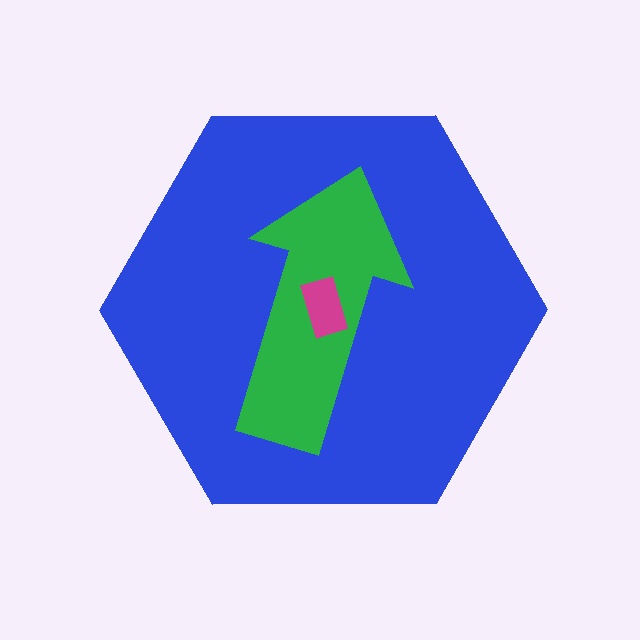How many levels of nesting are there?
3.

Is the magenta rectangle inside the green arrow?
Yes.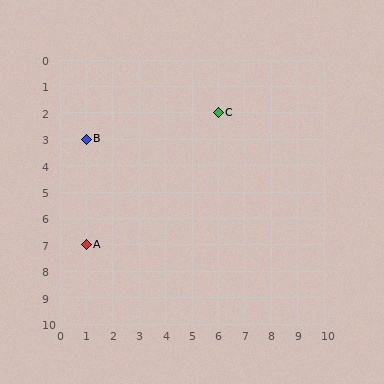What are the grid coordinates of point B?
Point B is at grid coordinates (1, 3).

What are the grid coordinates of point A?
Point A is at grid coordinates (1, 7).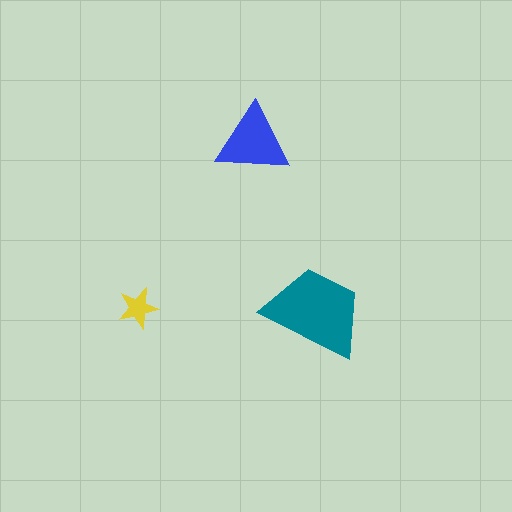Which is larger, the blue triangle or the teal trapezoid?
The teal trapezoid.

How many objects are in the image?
There are 3 objects in the image.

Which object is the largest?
The teal trapezoid.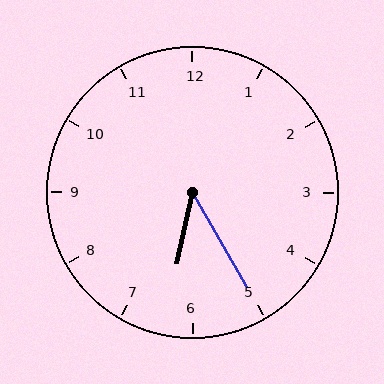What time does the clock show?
6:25.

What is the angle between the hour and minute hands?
Approximately 42 degrees.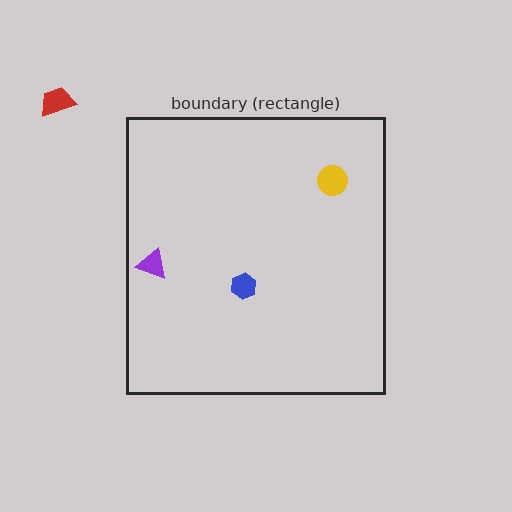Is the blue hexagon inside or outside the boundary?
Inside.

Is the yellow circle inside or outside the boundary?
Inside.